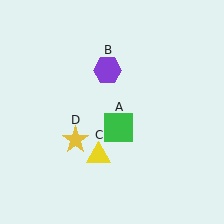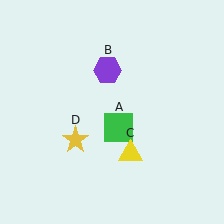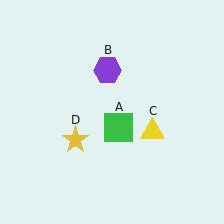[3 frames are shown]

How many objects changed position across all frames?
1 object changed position: yellow triangle (object C).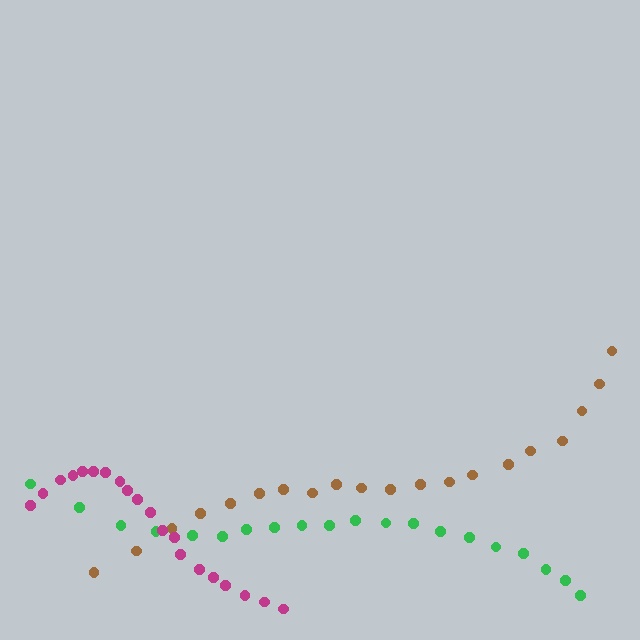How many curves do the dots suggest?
There are 3 distinct paths.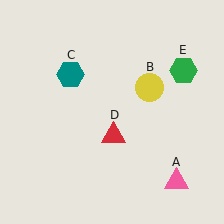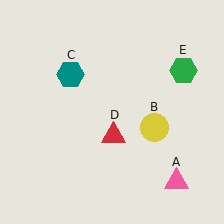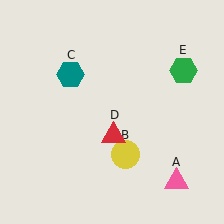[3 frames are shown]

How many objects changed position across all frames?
1 object changed position: yellow circle (object B).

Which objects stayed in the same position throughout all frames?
Pink triangle (object A) and teal hexagon (object C) and red triangle (object D) and green hexagon (object E) remained stationary.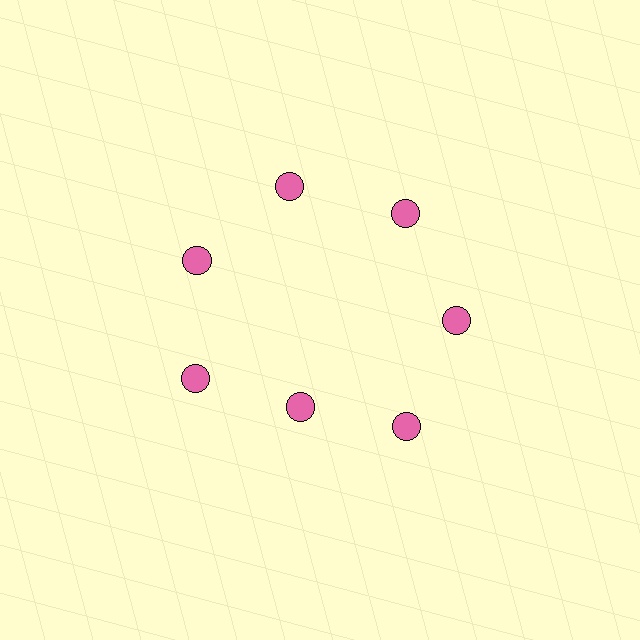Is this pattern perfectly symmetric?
No. The 7 pink circles are arranged in a ring, but one element near the 6 o'clock position is pulled inward toward the center, breaking the 7-fold rotational symmetry.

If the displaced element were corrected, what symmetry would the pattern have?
It would have 7-fold rotational symmetry — the pattern would map onto itself every 51 degrees.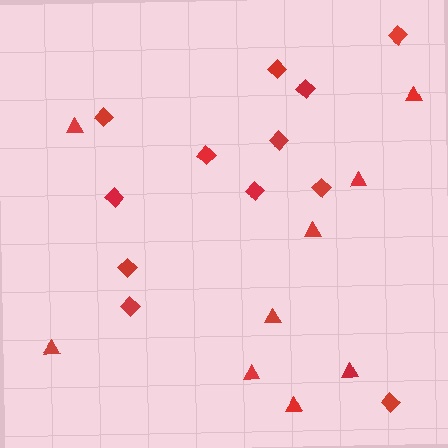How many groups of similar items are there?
There are 2 groups: one group of diamonds (12) and one group of triangles (9).